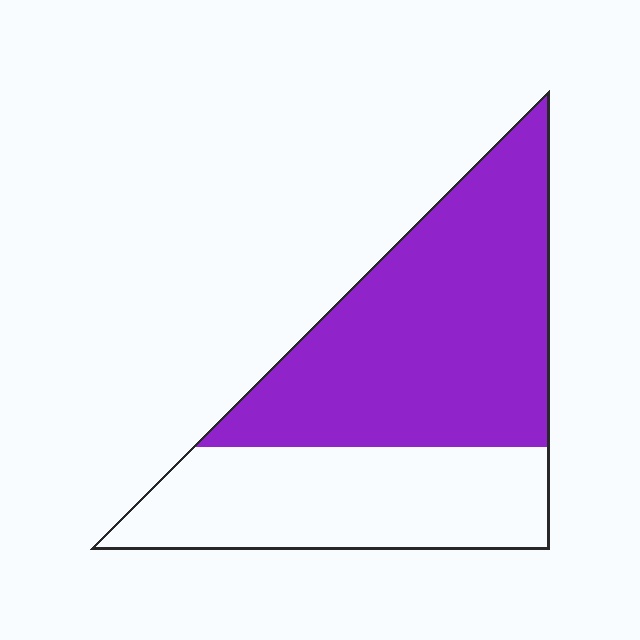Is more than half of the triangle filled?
Yes.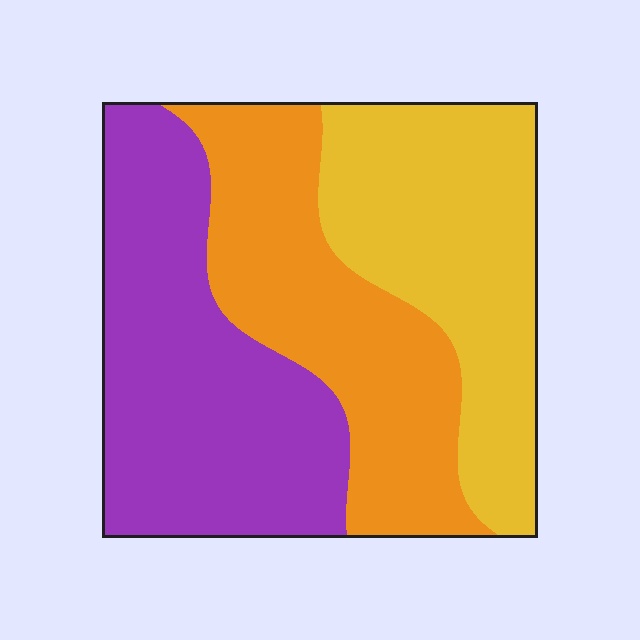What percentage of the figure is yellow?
Yellow takes up about one third (1/3) of the figure.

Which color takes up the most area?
Purple, at roughly 35%.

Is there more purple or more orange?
Purple.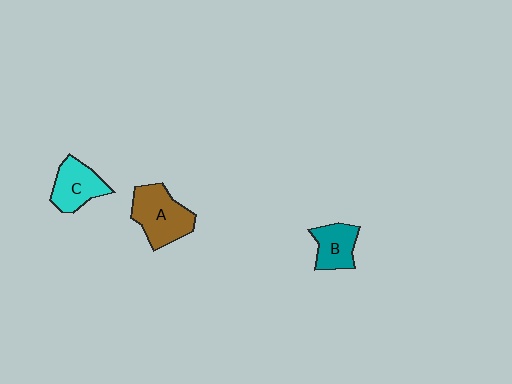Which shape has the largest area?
Shape A (brown).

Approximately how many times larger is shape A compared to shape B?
Approximately 1.6 times.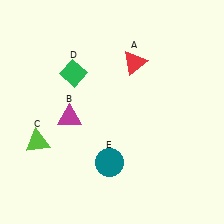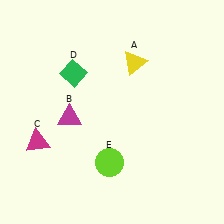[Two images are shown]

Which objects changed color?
A changed from red to yellow. C changed from lime to magenta. E changed from teal to lime.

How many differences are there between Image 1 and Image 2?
There are 3 differences between the two images.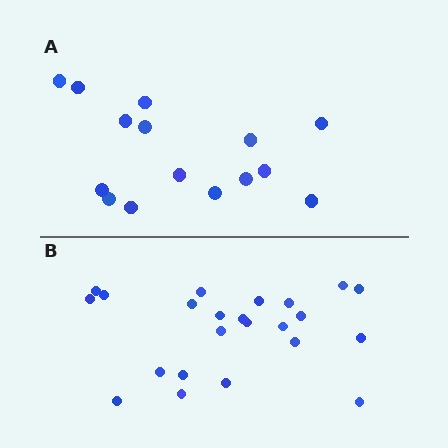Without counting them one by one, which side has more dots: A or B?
Region B (the bottom region) has more dots.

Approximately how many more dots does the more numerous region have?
Region B has roughly 8 or so more dots than region A.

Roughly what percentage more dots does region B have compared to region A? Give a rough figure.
About 55% more.